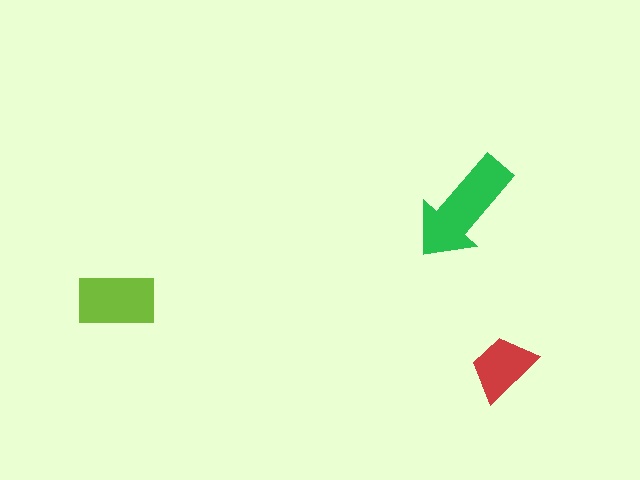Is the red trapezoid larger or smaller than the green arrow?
Smaller.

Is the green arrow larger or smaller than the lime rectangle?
Larger.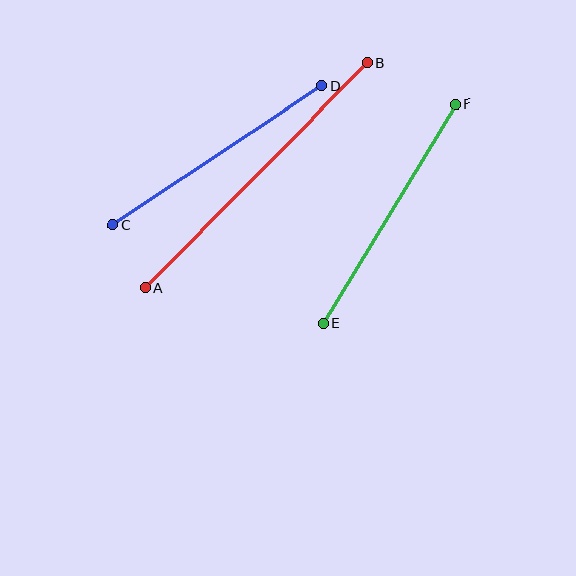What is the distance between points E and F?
The distance is approximately 256 pixels.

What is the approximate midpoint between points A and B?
The midpoint is at approximately (256, 175) pixels.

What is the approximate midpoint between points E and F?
The midpoint is at approximately (390, 213) pixels.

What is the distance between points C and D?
The distance is approximately 252 pixels.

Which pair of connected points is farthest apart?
Points A and B are farthest apart.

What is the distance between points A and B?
The distance is approximately 317 pixels.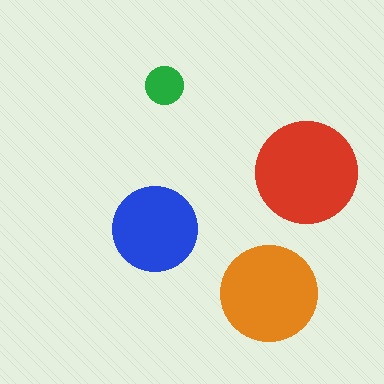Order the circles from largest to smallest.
the red one, the orange one, the blue one, the green one.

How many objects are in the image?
There are 4 objects in the image.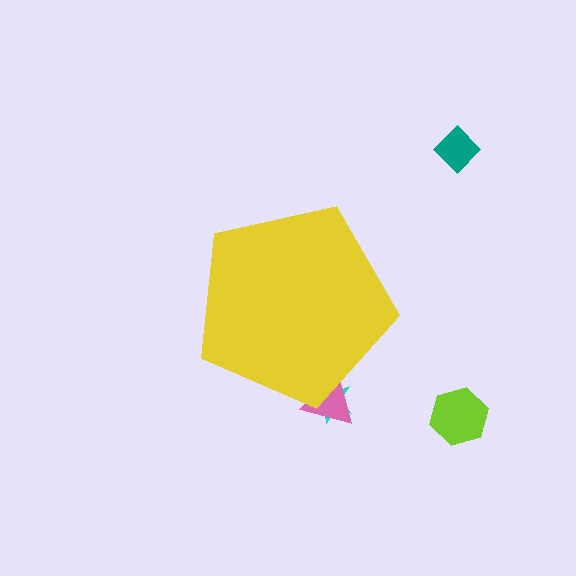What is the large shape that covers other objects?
A yellow pentagon.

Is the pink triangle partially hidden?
Yes, the pink triangle is partially hidden behind the yellow pentagon.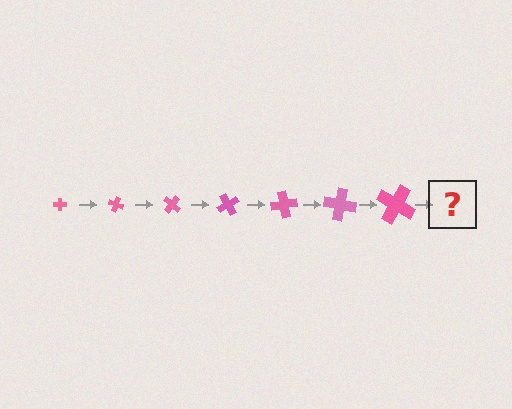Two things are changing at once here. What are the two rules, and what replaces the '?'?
The two rules are that the cross grows larger each step and it rotates 20 degrees each step. The '?' should be a cross, larger than the previous one and rotated 140 degrees from the start.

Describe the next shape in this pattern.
It should be a cross, larger than the previous one and rotated 140 degrees from the start.